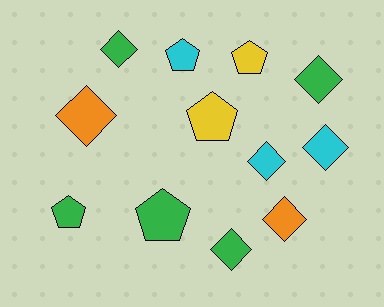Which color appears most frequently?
Green, with 5 objects.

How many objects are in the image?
There are 12 objects.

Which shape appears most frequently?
Diamond, with 7 objects.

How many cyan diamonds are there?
There are 2 cyan diamonds.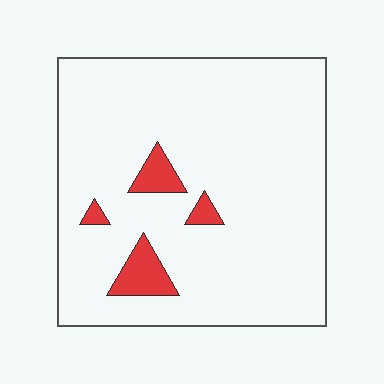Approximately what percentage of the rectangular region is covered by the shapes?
Approximately 5%.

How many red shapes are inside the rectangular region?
4.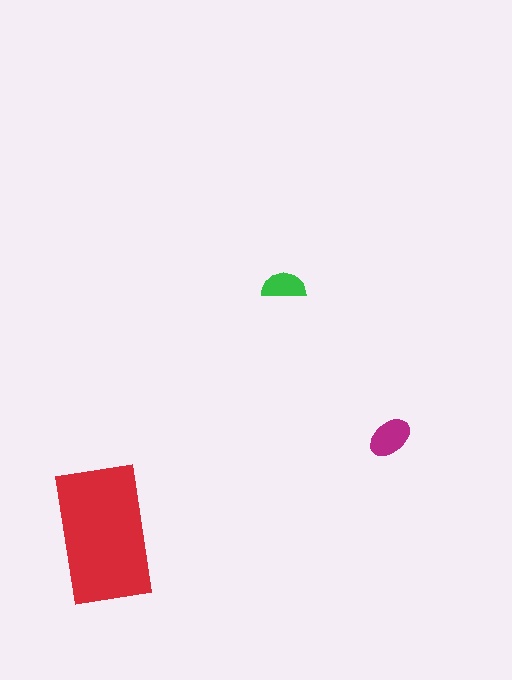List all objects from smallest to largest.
The green semicircle, the magenta ellipse, the red rectangle.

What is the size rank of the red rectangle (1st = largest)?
1st.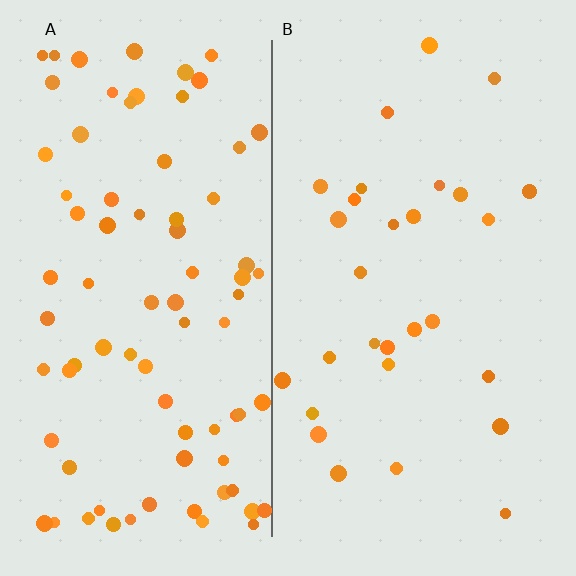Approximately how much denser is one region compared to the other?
Approximately 2.7× — region A over region B.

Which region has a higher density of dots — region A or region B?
A (the left).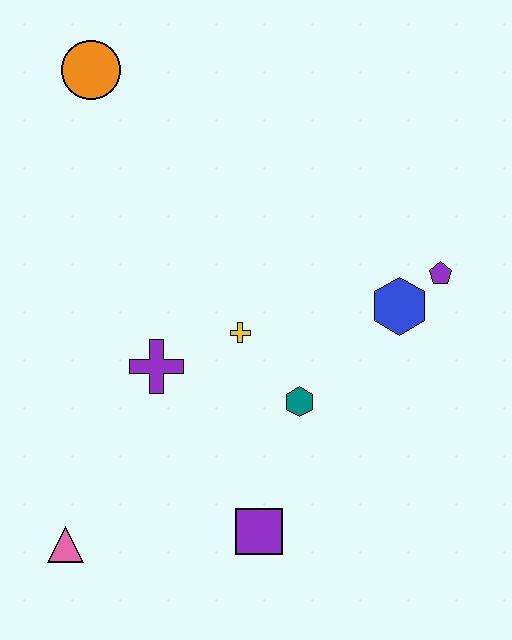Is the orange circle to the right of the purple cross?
No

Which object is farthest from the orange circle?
The purple square is farthest from the orange circle.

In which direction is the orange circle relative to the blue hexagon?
The orange circle is to the left of the blue hexagon.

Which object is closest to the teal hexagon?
The yellow cross is closest to the teal hexagon.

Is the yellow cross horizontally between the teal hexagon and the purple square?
No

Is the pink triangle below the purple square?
Yes